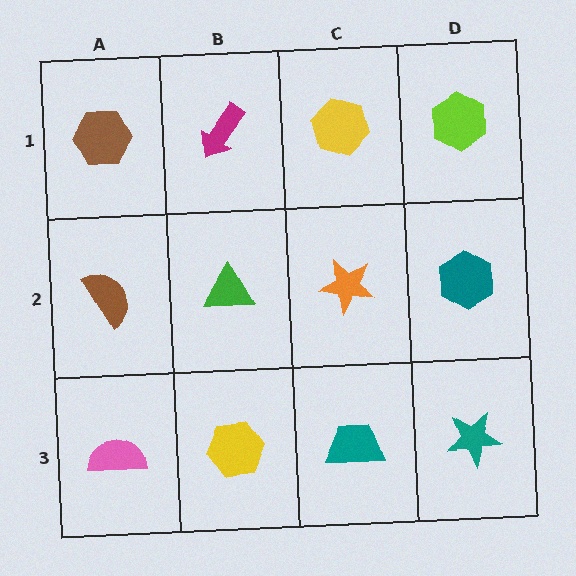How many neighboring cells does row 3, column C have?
3.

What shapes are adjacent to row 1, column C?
An orange star (row 2, column C), a magenta arrow (row 1, column B), a lime hexagon (row 1, column D).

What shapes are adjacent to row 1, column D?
A teal hexagon (row 2, column D), a yellow hexagon (row 1, column C).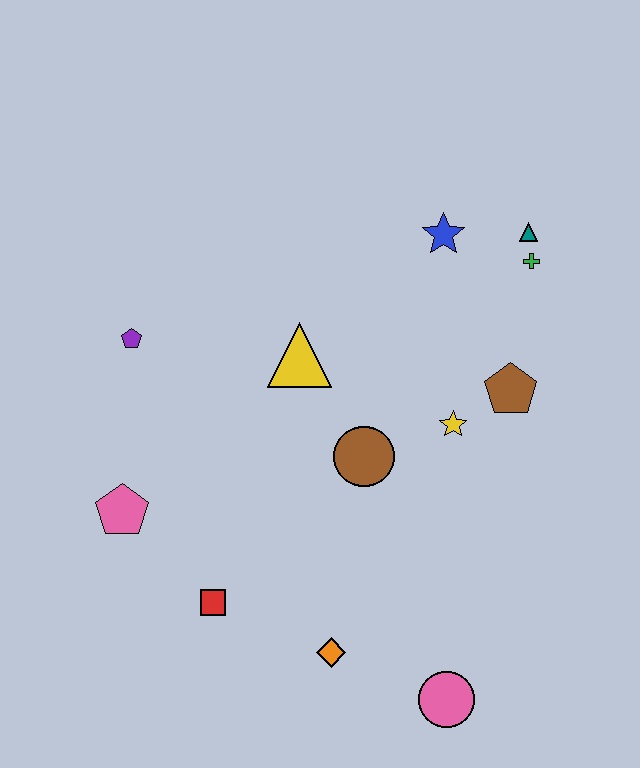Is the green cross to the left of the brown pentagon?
No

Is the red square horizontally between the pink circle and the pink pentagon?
Yes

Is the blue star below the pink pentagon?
No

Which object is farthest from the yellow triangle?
The pink circle is farthest from the yellow triangle.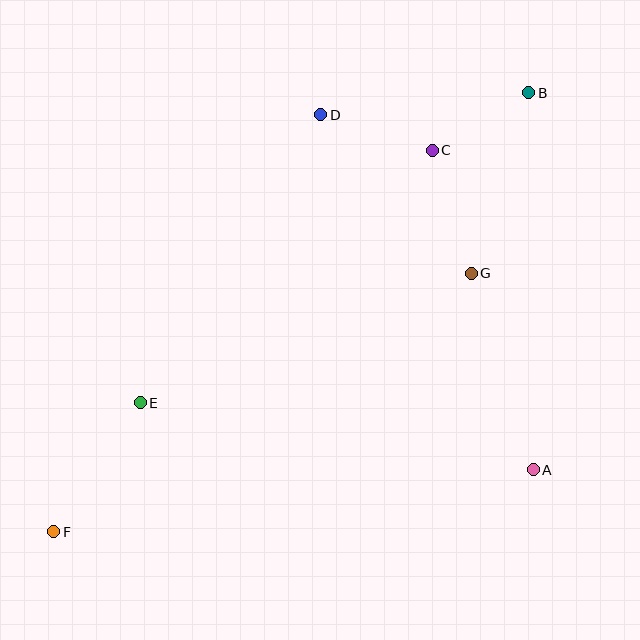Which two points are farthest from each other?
Points B and F are farthest from each other.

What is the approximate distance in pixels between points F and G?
The distance between F and G is approximately 491 pixels.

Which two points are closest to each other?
Points B and C are closest to each other.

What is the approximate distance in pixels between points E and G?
The distance between E and G is approximately 355 pixels.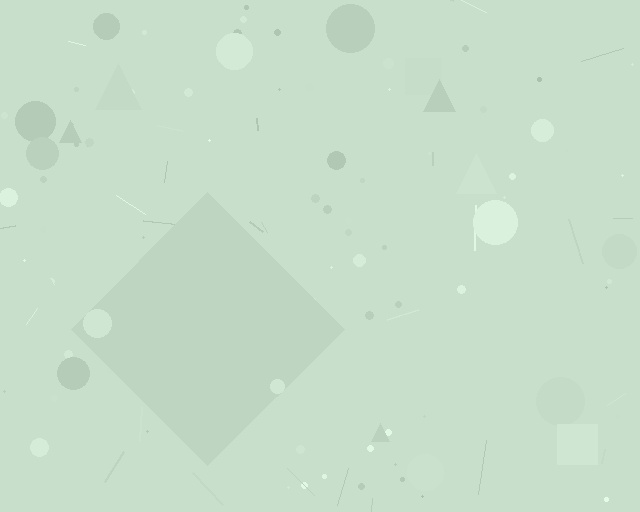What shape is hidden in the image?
A diamond is hidden in the image.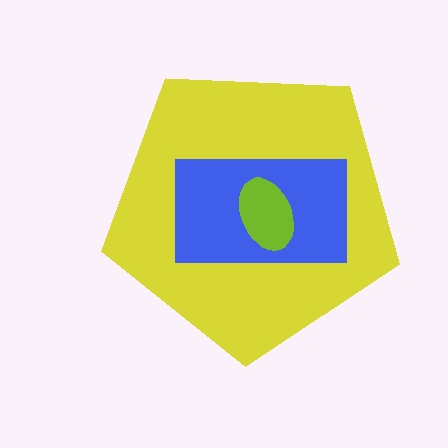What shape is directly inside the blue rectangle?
The lime ellipse.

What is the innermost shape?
The lime ellipse.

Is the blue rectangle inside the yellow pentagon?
Yes.